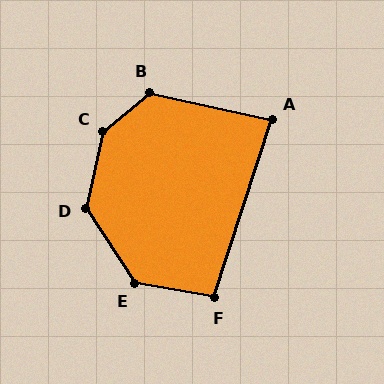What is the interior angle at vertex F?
Approximately 98 degrees (obtuse).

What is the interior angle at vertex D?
Approximately 134 degrees (obtuse).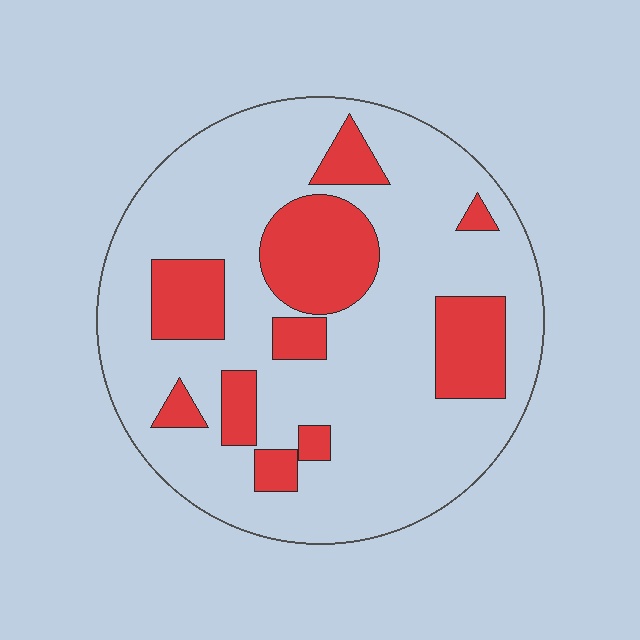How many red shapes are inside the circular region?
10.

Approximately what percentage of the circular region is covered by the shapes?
Approximately 25%.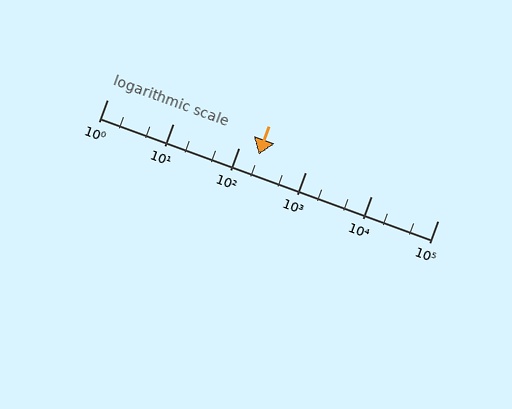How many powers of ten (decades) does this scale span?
The scale spans 5 decades, from 1 to 100000.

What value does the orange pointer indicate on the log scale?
The pointer indicates approximately 200.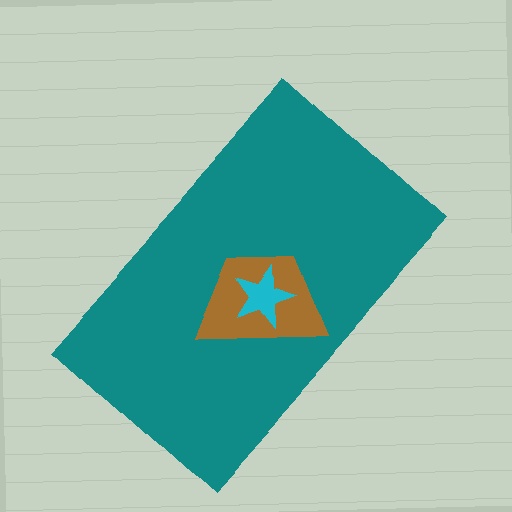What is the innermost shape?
The cyan star.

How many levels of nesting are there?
3.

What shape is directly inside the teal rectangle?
The brown trapezoid.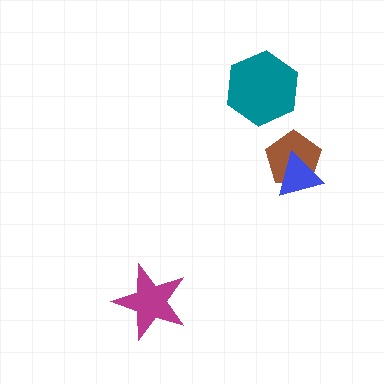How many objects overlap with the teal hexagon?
0 objects overlap with the teal hexagon.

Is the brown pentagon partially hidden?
Yes, it is partially covered by another shape.